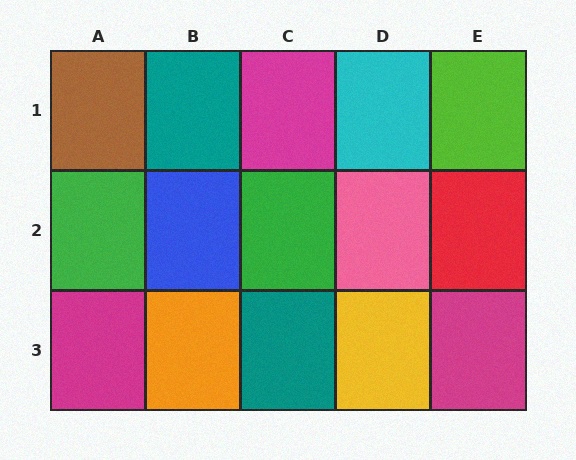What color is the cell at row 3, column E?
Magenta.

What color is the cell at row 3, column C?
Teal.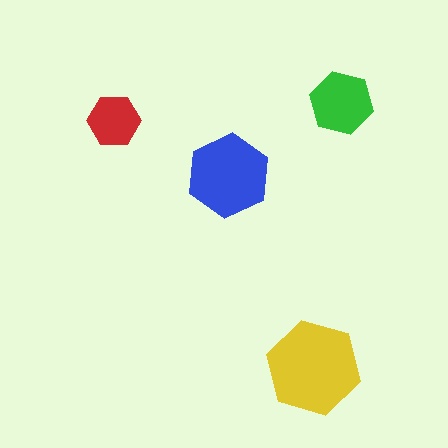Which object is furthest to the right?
The green hexagon is rightmost.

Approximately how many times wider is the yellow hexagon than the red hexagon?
About 2 times wider.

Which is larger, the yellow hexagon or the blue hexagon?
The yellow one.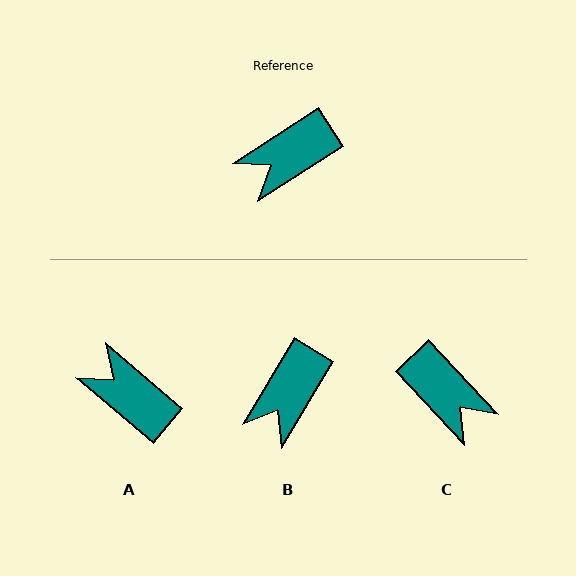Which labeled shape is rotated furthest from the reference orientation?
C, about 100 degrees away.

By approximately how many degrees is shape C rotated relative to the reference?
Approximately 100 degrees counter-clockwise.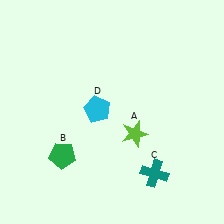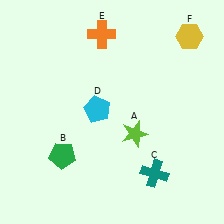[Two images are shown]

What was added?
An orange cross (E), a yellow hexagon (F) were added in Image 2.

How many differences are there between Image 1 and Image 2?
There are 2 differences between the two images.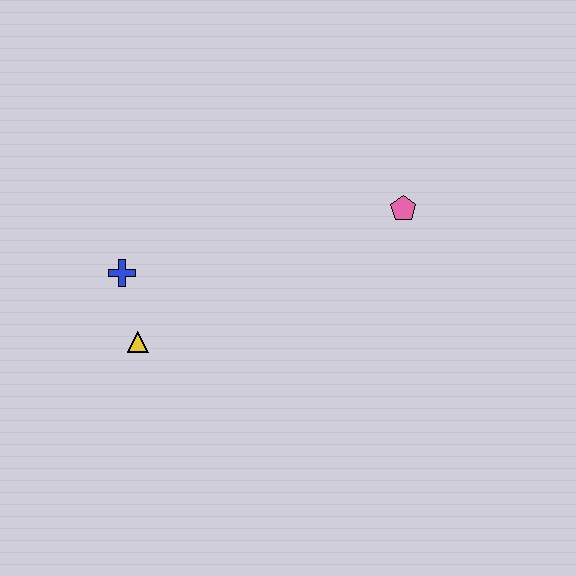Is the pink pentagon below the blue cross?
No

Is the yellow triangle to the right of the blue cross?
Yes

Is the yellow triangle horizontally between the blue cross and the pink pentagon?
Yes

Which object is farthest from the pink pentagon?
The yellow triangle is farthest from the pink pentagon.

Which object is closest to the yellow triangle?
The blue cross is closest to the yellow triangle.